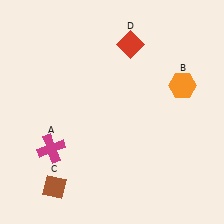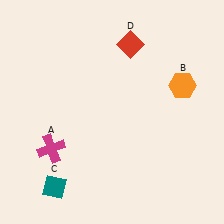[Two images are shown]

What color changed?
The diamond (C) changed from brown in Image 1 to teal in Image 2.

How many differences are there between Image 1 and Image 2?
There is 1 difference between the two images.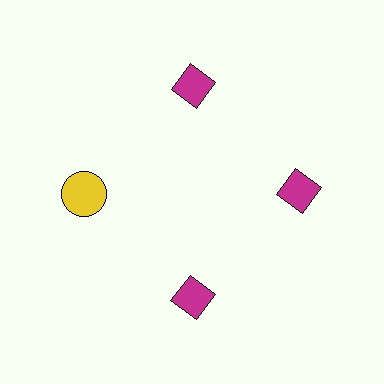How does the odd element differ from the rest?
It differs in both color (yellow instead of magenta) and shape (circle instead of diamond).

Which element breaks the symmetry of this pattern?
The yellow circle at roughly the 9 o'clock position breaks the symmetry. All other shapes are magenta diamonds.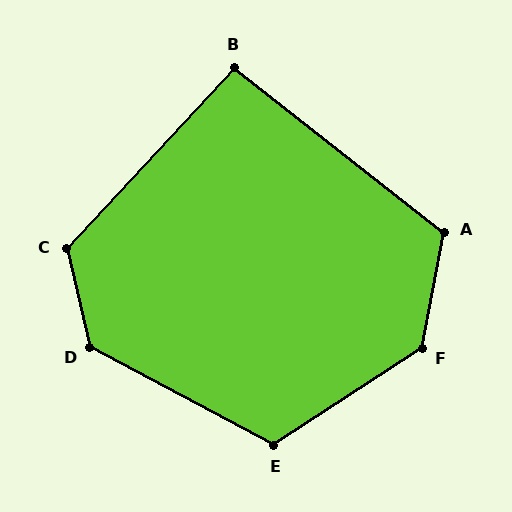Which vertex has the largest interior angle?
F, at approximately 134 degrees.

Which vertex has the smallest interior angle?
B, at approximately 95 degrees.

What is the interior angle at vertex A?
Approximately 117 degrees (obtuse).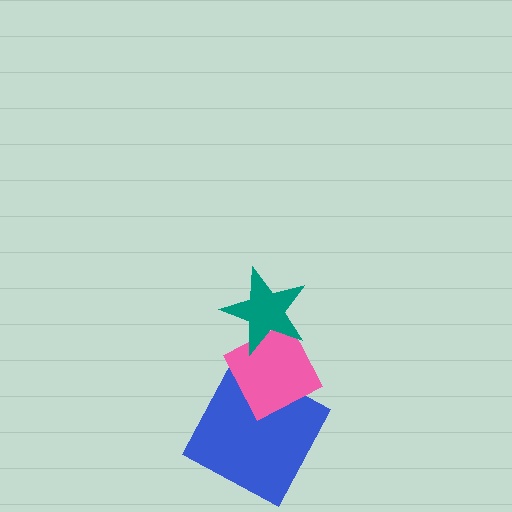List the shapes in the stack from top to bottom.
From top to bottom: the teal star, the pink diamond, the blue square.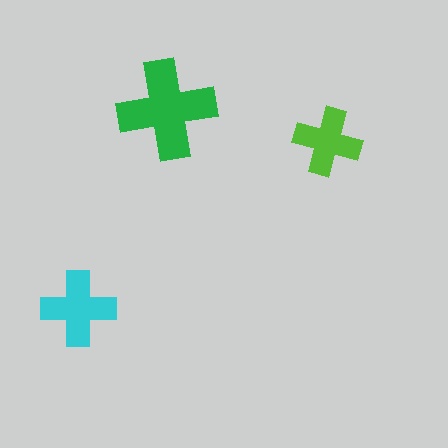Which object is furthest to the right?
The lime cross is rightmost.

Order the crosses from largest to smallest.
the green one, the cyan one, the lime one.